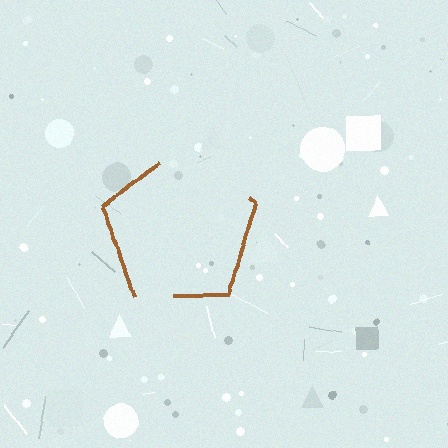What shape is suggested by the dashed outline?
The dashed outline suggests a pentagon.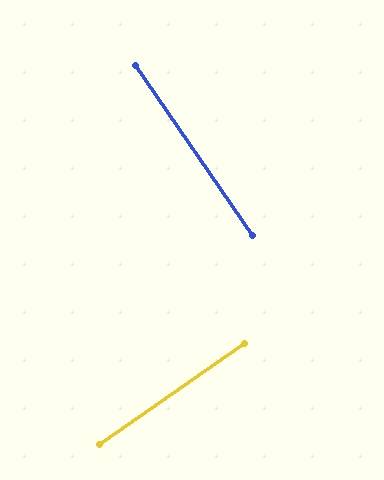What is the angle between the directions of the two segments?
Approximately 90 degrees.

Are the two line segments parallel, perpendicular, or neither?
Perpendicular — they meet at approximately 90°.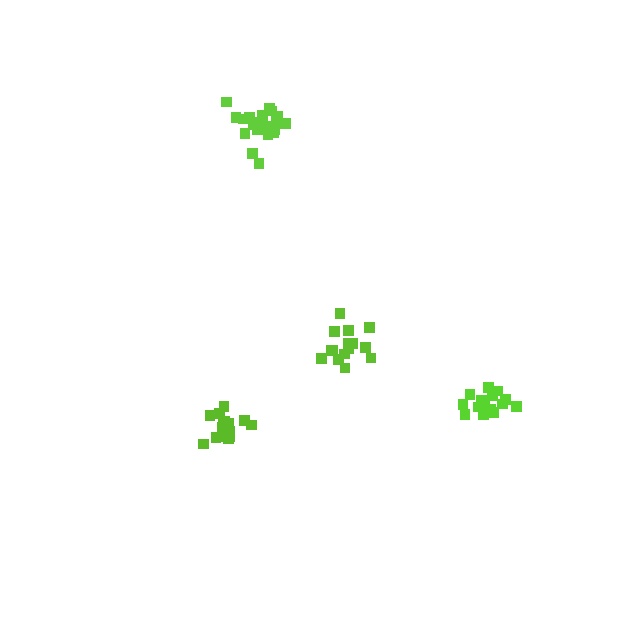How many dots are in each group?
Group 1: 15 dots, Group 2: 17 dots, Group 3: 21 dots, Group 4: 15 dots (68 total).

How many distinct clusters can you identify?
There are 4 distinct clusters.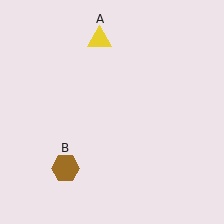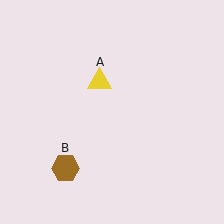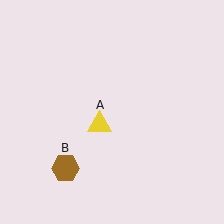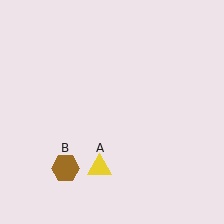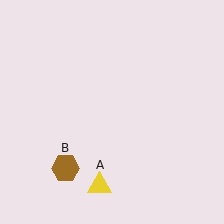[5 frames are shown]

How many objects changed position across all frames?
1 object changed position: yellow triangle (object A).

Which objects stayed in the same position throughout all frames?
Brown hexagon (object B) remained stationary.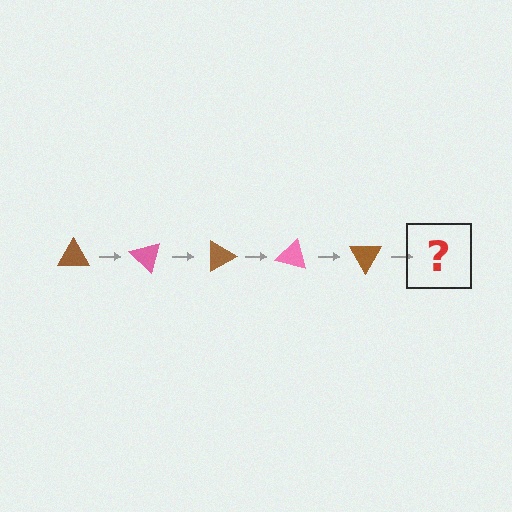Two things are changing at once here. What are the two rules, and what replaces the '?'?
The two rules are that it rotates 45 degrees each step and the color cycles through brown and pink. The '?' should be a pink triangle, rotated 225 degrees from the start.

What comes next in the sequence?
The next element should be a pink triangle, rotated 225 degrees from the start.